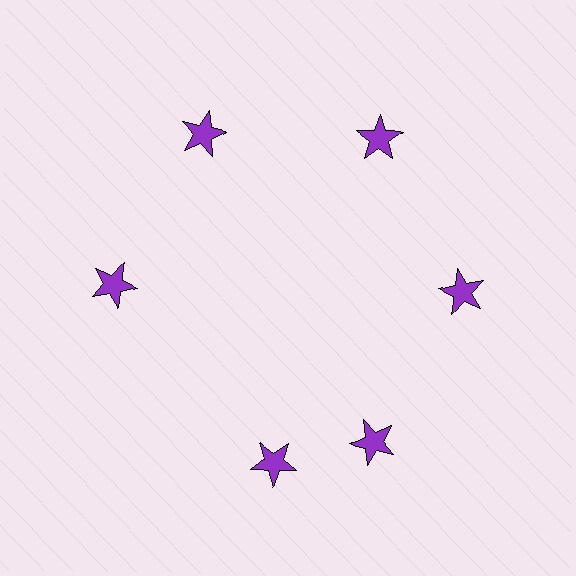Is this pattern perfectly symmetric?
No. The 6 purple stars are arranged in a ring, but one element near the 7 o'clock position is rotated out of alignment along the ring, breaking the 6-fold rotational symmetry.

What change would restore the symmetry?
The symmetry would be restored by rotating it back into even spacing with its neighbors so that all 6 stars sit at equal angles and equal distance from the center.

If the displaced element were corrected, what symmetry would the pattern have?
It would have 6-fold rotational symmetry — the pattern would map onto itself every 60 degrees.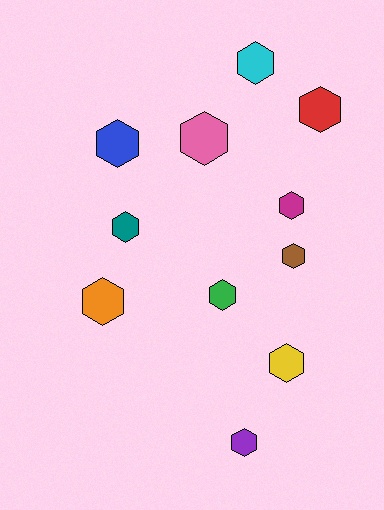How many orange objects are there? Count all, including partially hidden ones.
There is 1 orange object.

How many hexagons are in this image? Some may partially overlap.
There are 11 hexagons.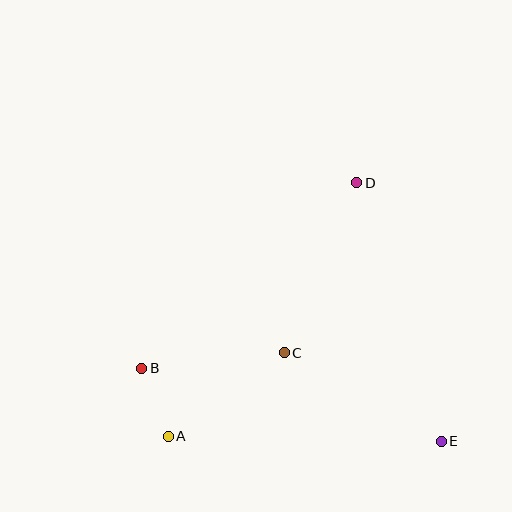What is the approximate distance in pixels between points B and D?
The distance between B and D is approximately 284 pixels.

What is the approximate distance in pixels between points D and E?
The distance between D and E is approximately 272 pixels.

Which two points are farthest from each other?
Points A and D are farthest from each other.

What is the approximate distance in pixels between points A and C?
The distance between A and C is approximately 143 pixels.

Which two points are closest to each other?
Points A and B are closest to each other.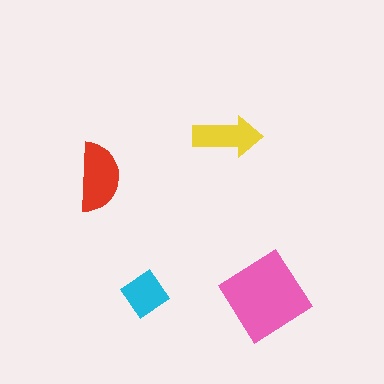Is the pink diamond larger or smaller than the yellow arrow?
Larger.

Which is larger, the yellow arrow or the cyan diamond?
The yellow arrow.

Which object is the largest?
The pink diamond.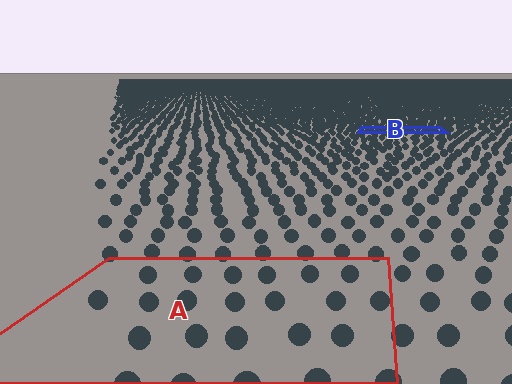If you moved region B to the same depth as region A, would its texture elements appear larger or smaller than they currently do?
They would appear larger. At a closer depth, the same texture elements are projected at a bigger on-screen size.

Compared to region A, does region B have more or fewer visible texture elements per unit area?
Region B has more texture elements per unit area — they are packed more densely because it is farther away.